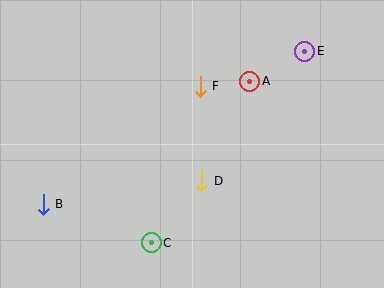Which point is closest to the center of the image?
Point D at (202, 181) is closest to the center.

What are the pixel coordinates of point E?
Point E is at (305, 51).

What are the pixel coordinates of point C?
Point C is at (151, 243).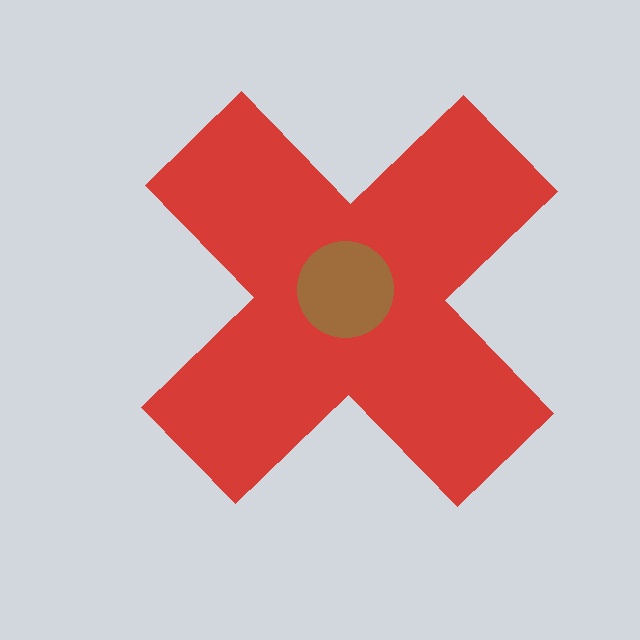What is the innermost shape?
The brown circle.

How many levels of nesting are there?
2.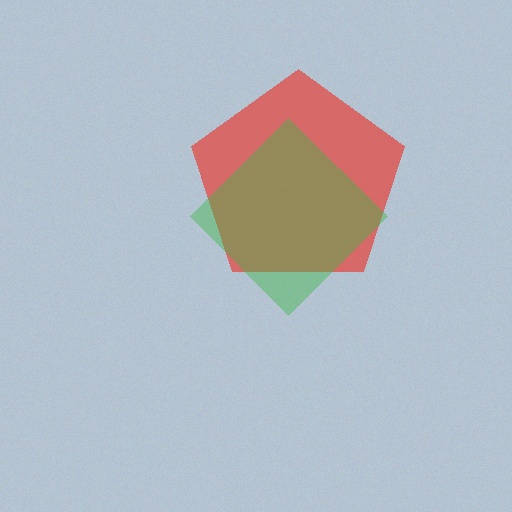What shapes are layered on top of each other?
The layered shapes are: a red pentagon, a green diamond.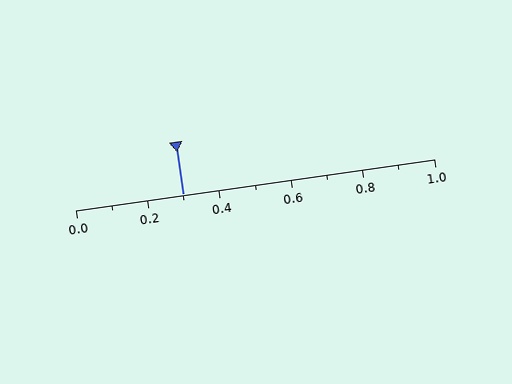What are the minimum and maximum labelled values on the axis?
The axis runs from 0.0 to 1.0.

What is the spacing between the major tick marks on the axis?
The major ticks are spaced 0.2 apart.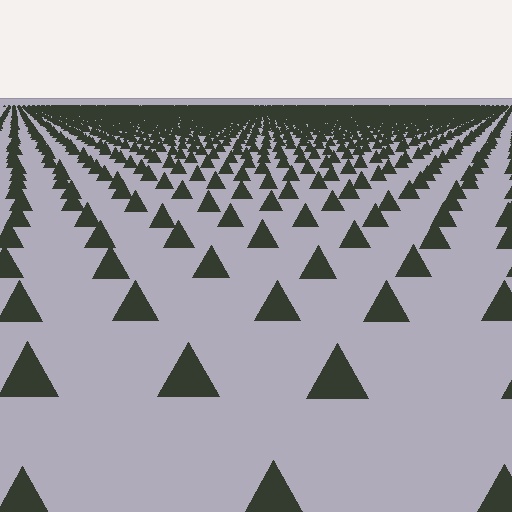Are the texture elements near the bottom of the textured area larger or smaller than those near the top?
Larger. Near the bottom, elements are closer to the viewer and appear at a bigger on-screen size.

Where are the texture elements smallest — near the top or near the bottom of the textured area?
Near the top.